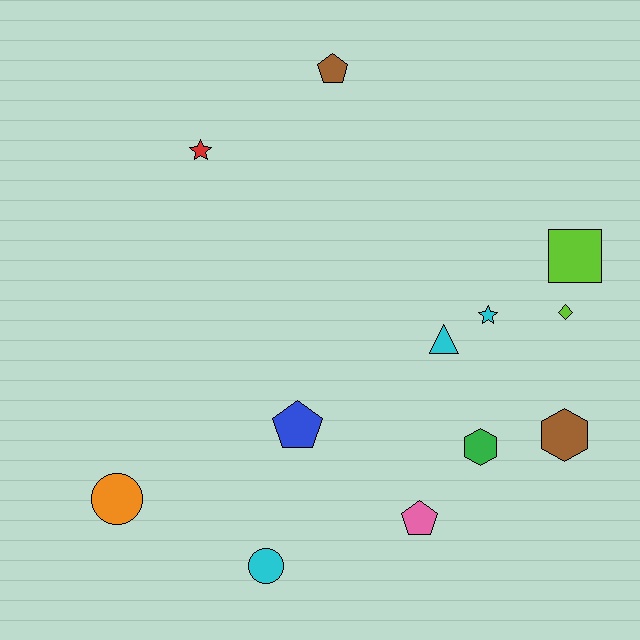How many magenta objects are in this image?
There are no magenta objects.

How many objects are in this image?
There are 12 objects.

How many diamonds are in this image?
There is 1 diamond.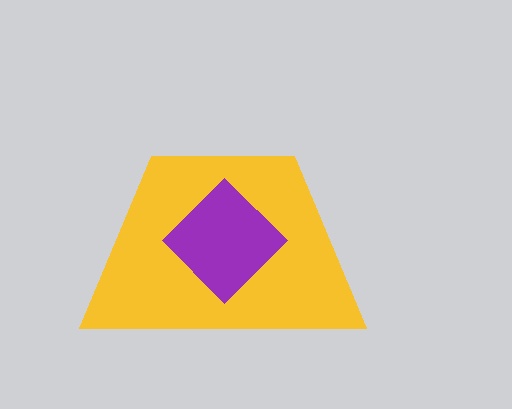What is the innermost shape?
The purple diamond.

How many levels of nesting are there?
2.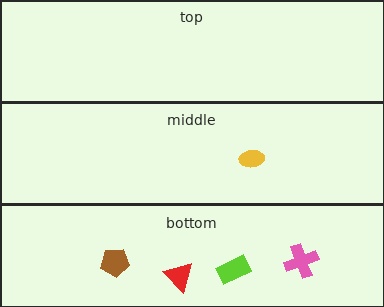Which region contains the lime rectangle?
The bottom region.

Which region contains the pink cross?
The bottom region.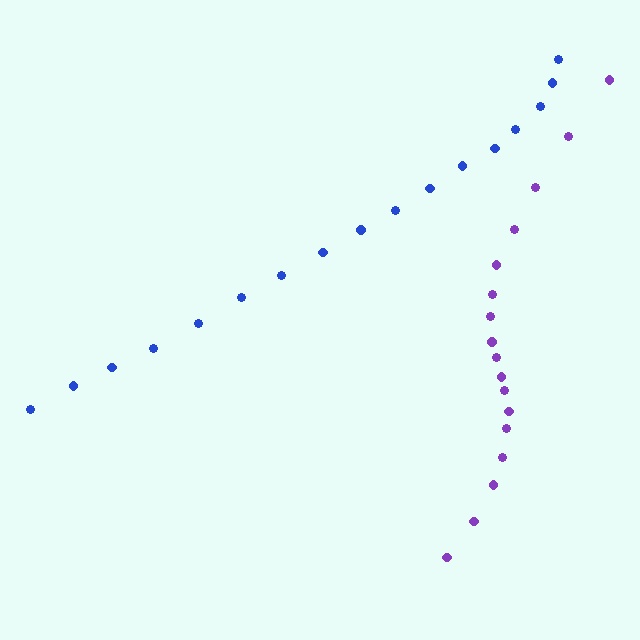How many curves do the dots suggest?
There are 2 distinct paths.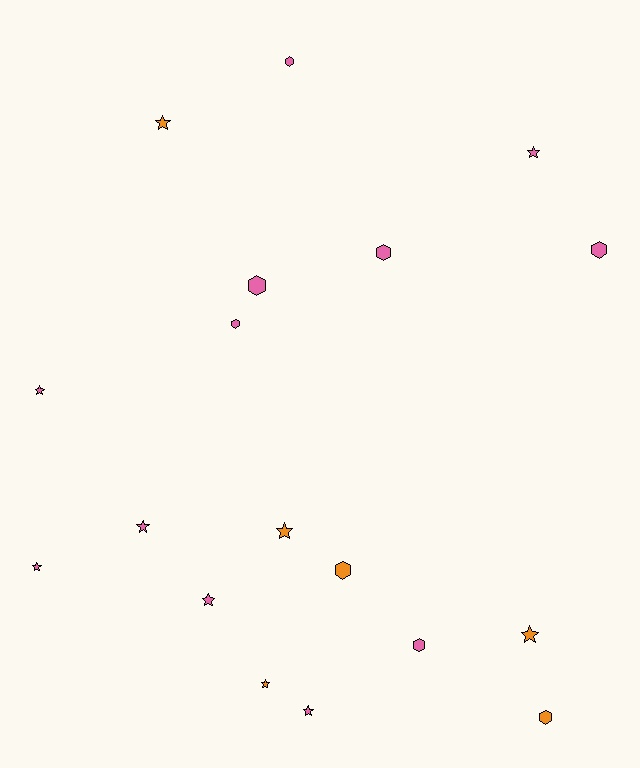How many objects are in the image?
There are 18 objects.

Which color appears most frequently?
Pink, with 12 objects.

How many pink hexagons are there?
There are 6 pink hexagons.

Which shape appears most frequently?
Star, with 10 objects.